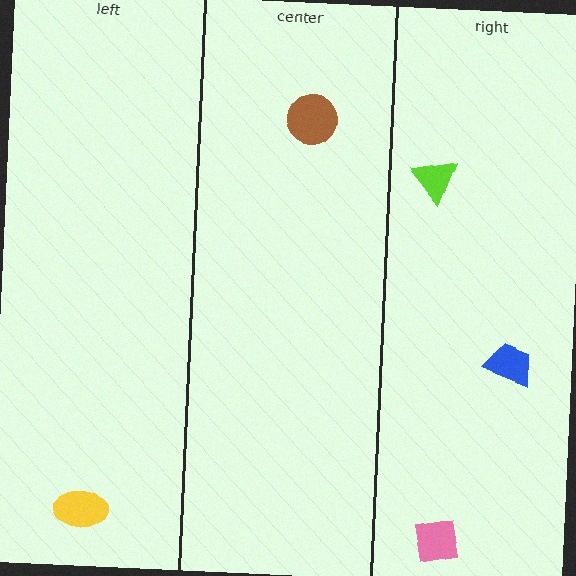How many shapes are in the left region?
1.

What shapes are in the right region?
The pink square, the lime triangle, the blue trapezoid.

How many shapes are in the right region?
3.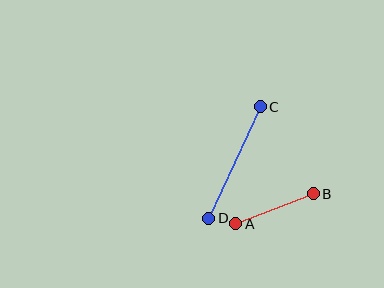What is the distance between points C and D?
The distance is approximately 123 pixels.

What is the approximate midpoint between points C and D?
The midpoint is at approximately (235, 162) pixels.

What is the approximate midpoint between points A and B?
The midpoint is at approximately (275, 209) pixels.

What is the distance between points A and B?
The distance is approximately 83 pixels.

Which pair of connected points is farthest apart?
Points C and D are farthest apart.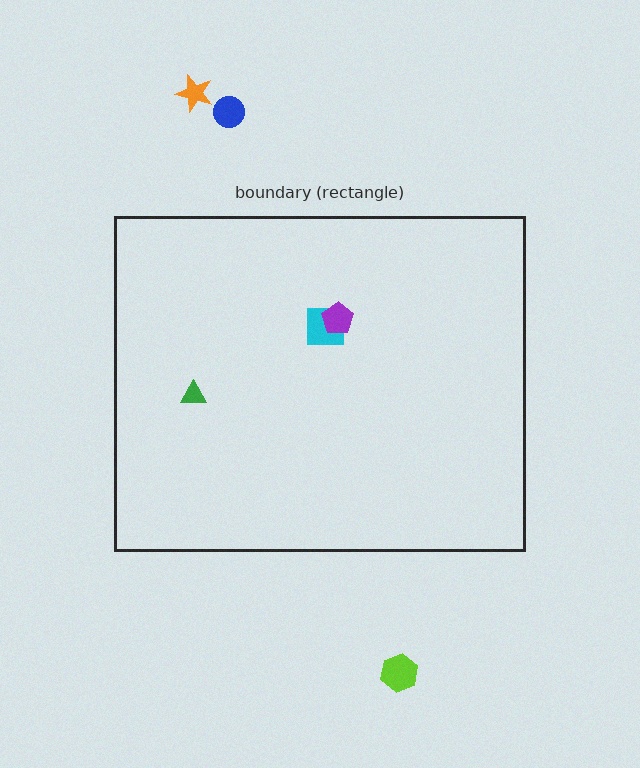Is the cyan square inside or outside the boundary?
Inside.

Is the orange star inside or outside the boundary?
Outside.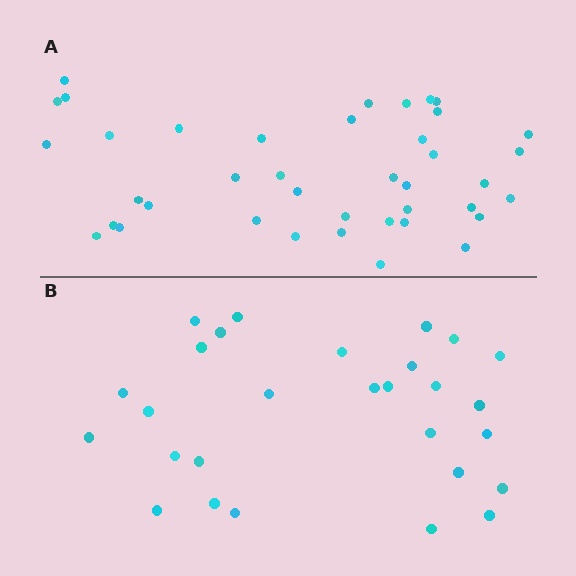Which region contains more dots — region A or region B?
Region A (the top region) has more dots.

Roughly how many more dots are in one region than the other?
Region A has roughly 12 or so more dots than region B.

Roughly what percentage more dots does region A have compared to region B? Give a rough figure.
About 45% more.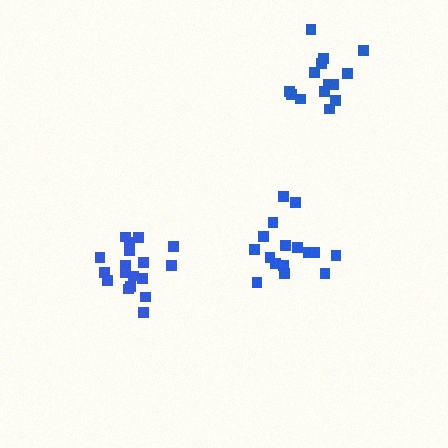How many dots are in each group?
Group 1: 16 dots, Group 2: 18 dots, Group 3: 14 dots (48 total).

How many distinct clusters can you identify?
There are 3 distinct clusters.